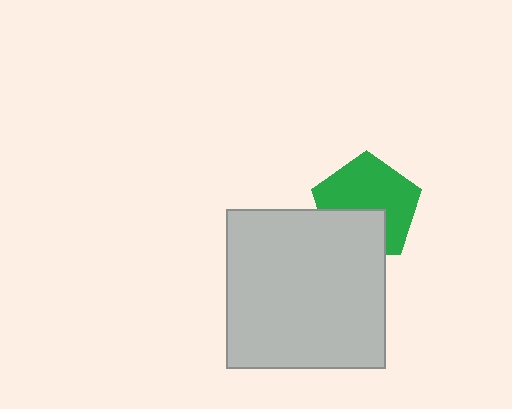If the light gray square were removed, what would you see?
You would see the complete green pentagon.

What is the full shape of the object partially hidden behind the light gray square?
The partially hidden object is a green pentagon.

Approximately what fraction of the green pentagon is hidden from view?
Roughly 34% of the green pentagon is hidden behind the light gray square.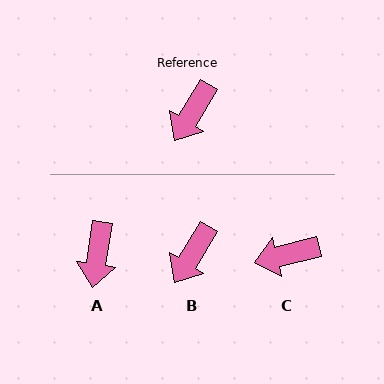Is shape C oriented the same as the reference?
No, it is off by about 44 degrees.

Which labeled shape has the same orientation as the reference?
B.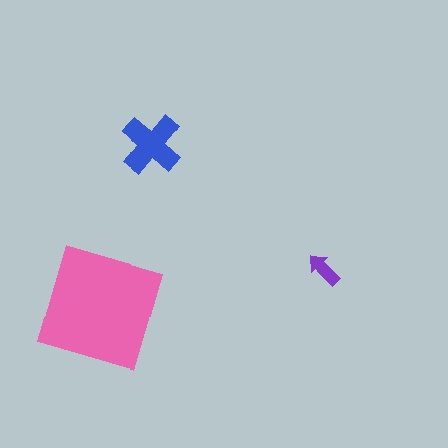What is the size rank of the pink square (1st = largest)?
1st.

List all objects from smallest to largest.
The purple arrow, the blue cross, the pink square.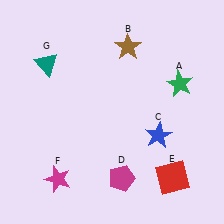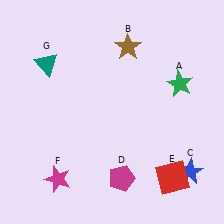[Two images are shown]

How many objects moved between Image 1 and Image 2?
1 object moved between the two images.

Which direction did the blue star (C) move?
The blue star (C) moved down.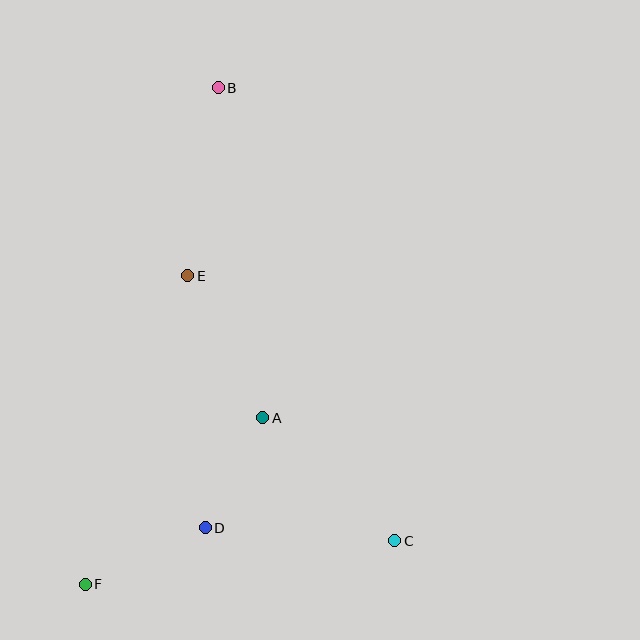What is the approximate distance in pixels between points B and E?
The distance between B and E is approximately 190 pixels.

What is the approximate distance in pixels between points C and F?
The distance between C and F is approximately 313 pixels.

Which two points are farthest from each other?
Points B and F are farthest from each other.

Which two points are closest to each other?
Points A and D are closest to each other.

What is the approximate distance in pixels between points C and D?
The distance between C and D is approximately 190 pixels.